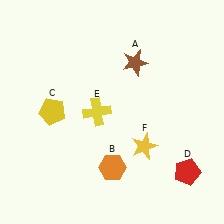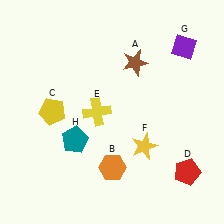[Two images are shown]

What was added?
A purple diamond (G), a teal pentagon (H) were added in Image 2.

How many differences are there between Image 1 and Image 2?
There are 2 differences between the two images.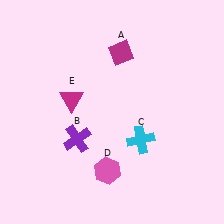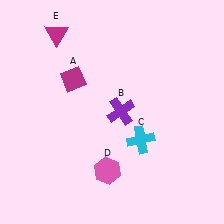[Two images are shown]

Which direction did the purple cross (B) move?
The purple cross (B) moved right.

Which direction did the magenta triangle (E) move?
The magenta triangle (E) moved up.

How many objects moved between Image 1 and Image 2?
3 objects moved between the two images.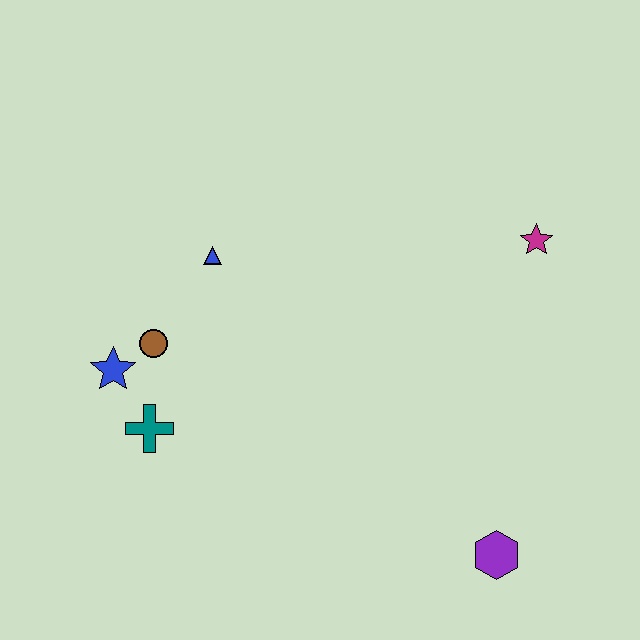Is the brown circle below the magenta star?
Yes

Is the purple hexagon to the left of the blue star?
No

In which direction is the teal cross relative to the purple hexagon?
The teal cross is to the left of the purple hexagon.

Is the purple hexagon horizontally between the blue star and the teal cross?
No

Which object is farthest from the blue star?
The magenta star is farthest from the blue star.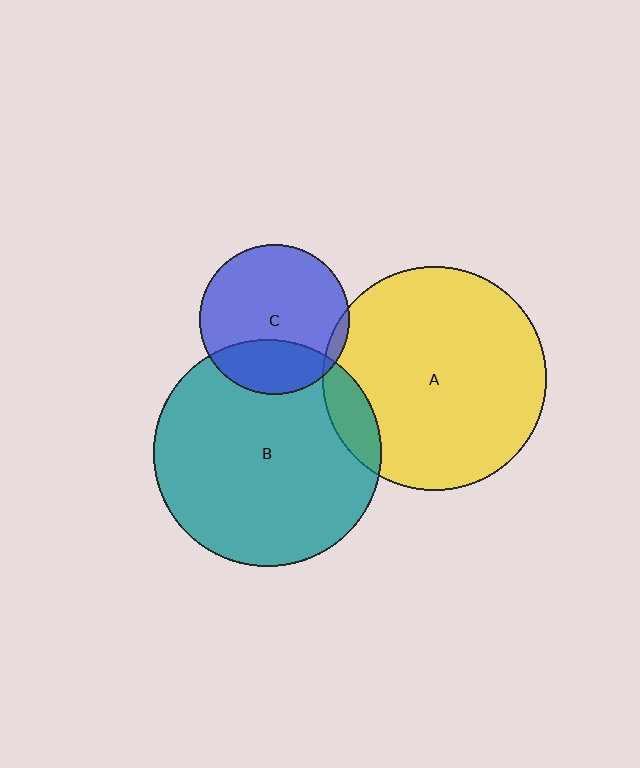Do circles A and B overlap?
Yes.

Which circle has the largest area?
Circle B (teal).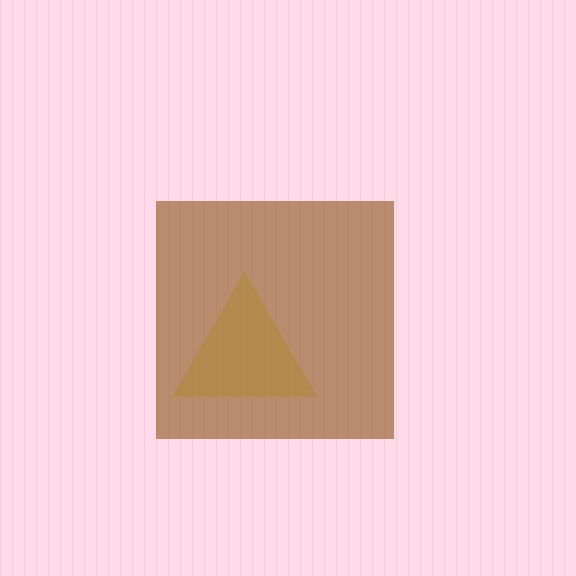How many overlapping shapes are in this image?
There are 2 overlapping shapes in the image.